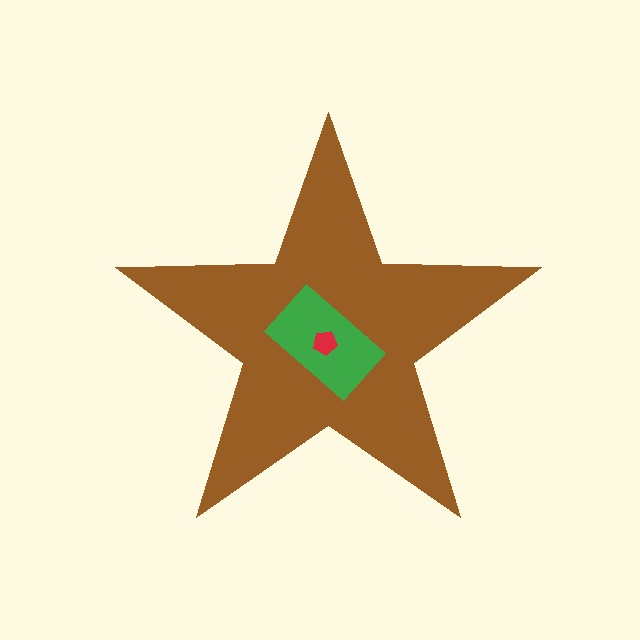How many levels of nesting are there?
3.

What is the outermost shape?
The brown star.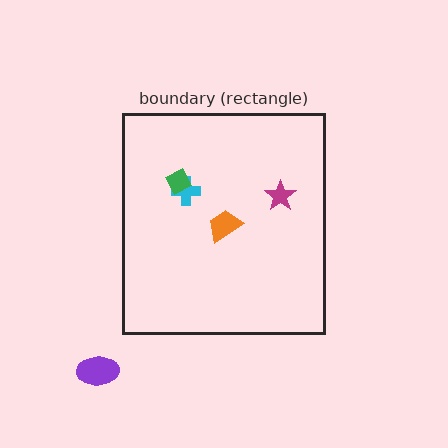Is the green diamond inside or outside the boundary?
Inside.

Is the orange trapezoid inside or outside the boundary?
Inside.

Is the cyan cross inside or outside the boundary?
Inside.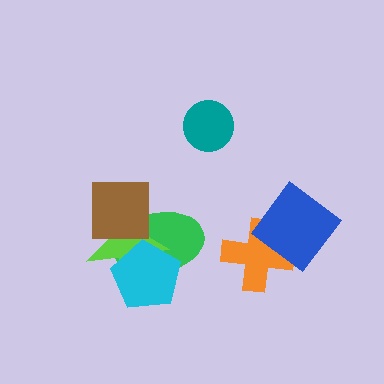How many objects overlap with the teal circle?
0 objects overlap with the teal circle.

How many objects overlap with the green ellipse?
3 objects overlap with the green ellipse.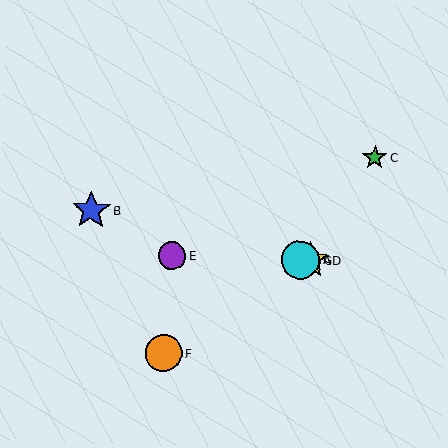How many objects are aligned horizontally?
4 objects (A, D, E, G) are aligned horizontally.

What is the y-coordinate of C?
Object C is at y≈158.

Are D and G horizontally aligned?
Yes, both are at y≈260.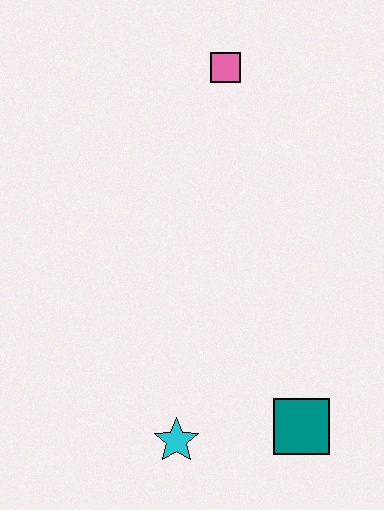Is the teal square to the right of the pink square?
Yes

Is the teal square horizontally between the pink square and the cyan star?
No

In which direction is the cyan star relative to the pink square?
The cyan star is below the pink square.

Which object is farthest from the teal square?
The pink square is farthest from the teal square.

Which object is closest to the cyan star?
The teal square is closest to the cyan star.